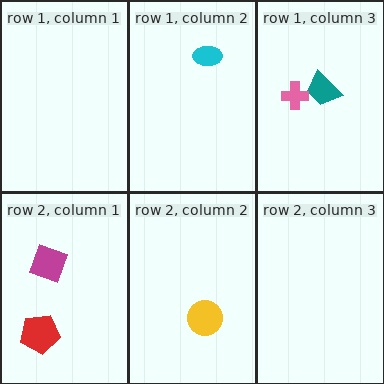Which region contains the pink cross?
The row 1, column 3 region.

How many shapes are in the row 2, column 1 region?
2.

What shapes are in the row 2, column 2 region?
The yellow circle.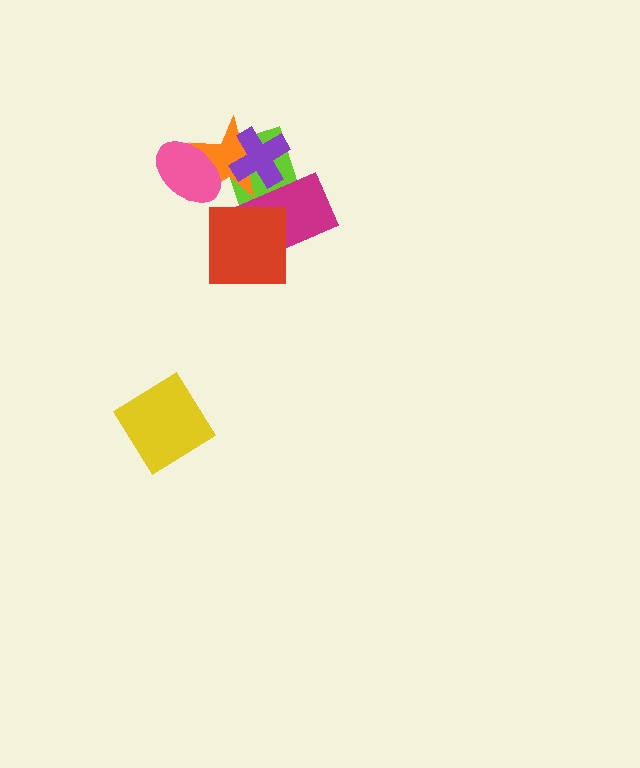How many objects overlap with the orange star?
4 objects overlap with the orange star.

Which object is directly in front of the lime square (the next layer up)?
The orange star is directly in front of the lime square.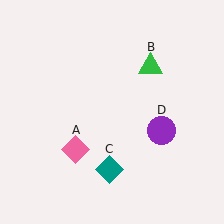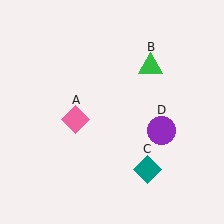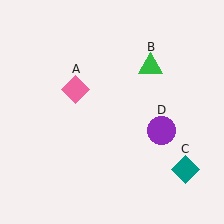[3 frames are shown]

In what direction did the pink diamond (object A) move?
The pink diamond (object A) moved up.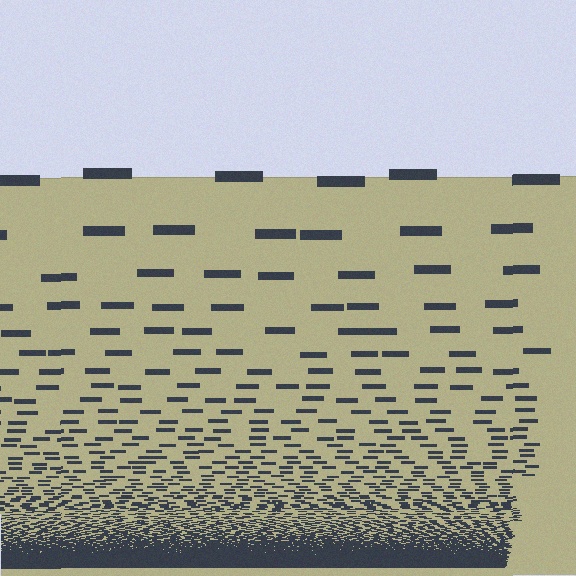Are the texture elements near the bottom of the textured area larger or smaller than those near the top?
Smaller. The gradient is inverted — elements near the bottom are smaller and denser.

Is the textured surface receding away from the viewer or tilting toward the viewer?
The surface appears to tilt toward the viewer. Texture elements get larger and sparser toward the top.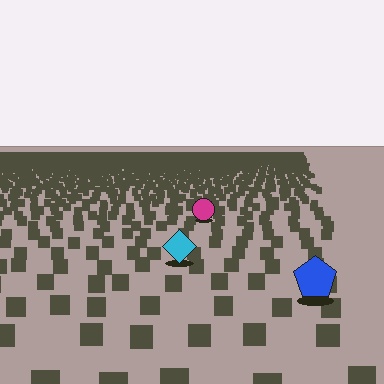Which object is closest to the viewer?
The blue pentagon is closest. The texture marks near it are larger and more spread out.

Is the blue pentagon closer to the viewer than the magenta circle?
Yes. The blue pentagon is closer — you can tell from the texture gradient: the ground texture is coarser near it.